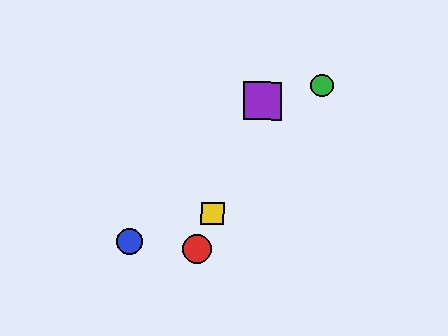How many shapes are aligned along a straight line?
3 shapes (the red circle, the yellow square, the purple square) are aligned along a straight line.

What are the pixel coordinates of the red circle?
The red circle is at (197, 249).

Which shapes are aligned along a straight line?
The red circle, the yellow square, the purple square are aligned along a straight line.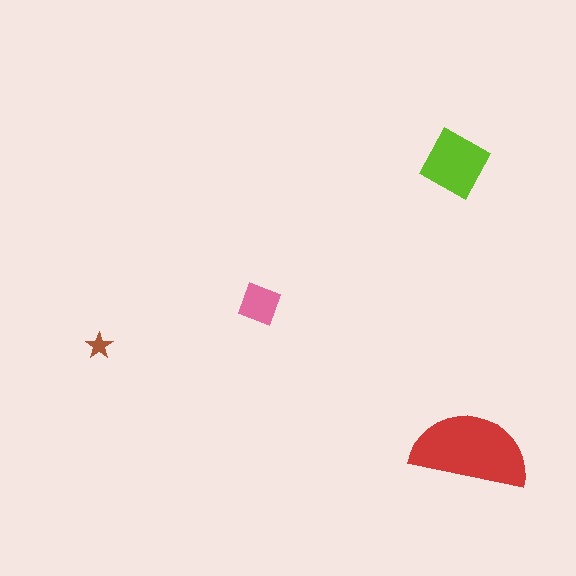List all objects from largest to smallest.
The red semicircle, the lime diamond, the pink square, the brown star.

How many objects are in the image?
There are 4 objects in the image.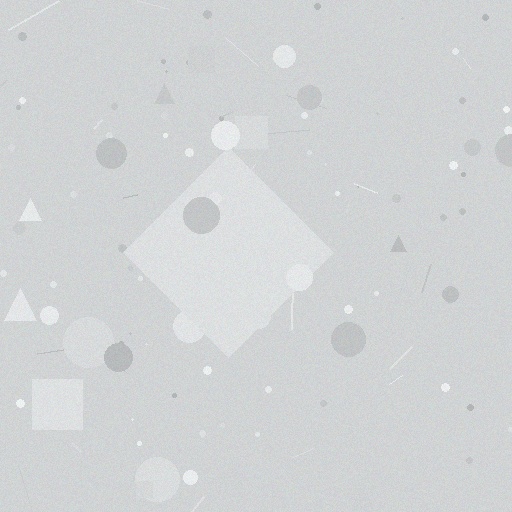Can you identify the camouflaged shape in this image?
The camouflaged shape is a diamond.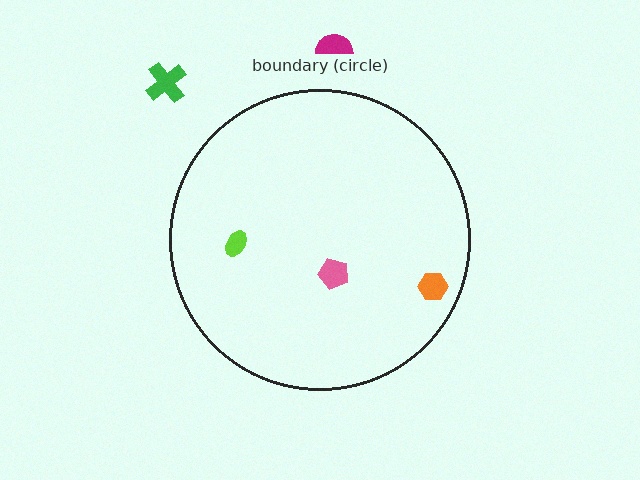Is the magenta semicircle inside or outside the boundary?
Outside.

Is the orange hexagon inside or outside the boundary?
Inside.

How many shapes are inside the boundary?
3 inside, 2 outside.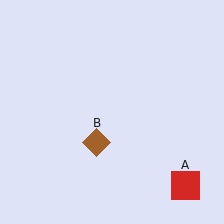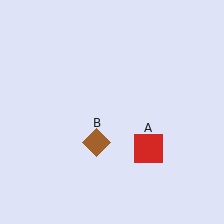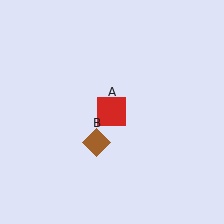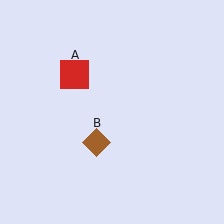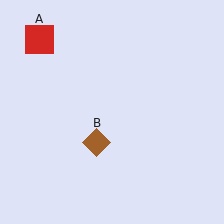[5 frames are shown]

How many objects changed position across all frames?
1 object changed position: red square (object A).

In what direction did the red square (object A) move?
The red square (object A) moved up and to the left.